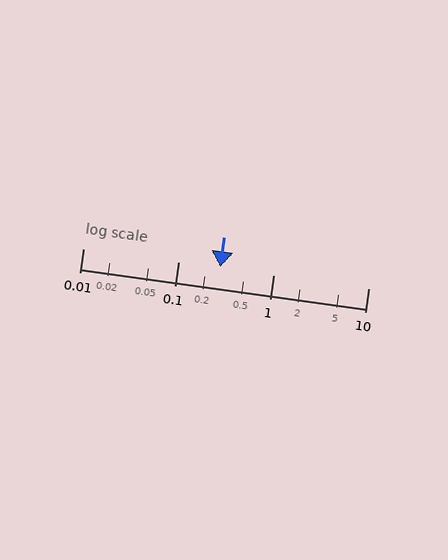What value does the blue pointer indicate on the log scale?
The pointer indicates approximately 0.28.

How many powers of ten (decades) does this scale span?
The scale spans 3 decades, from 0.01 to 10.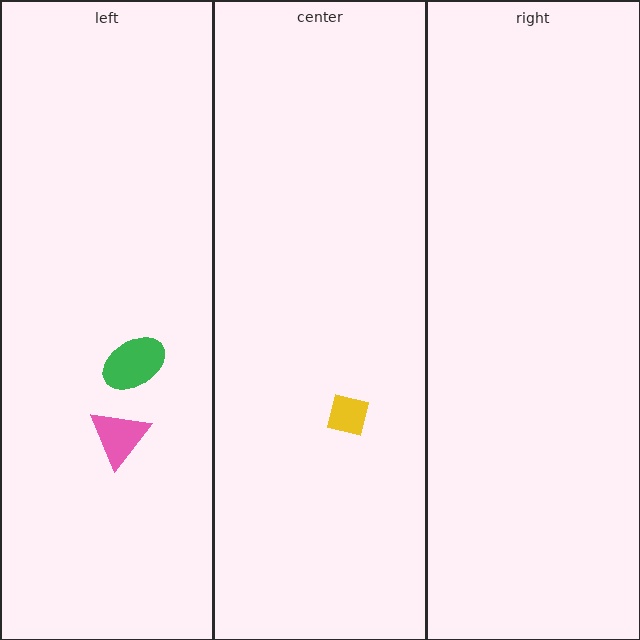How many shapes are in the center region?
1.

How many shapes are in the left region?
2.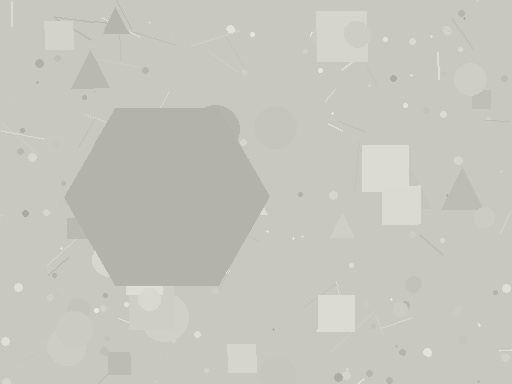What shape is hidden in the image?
A hexagon is hidden in the image.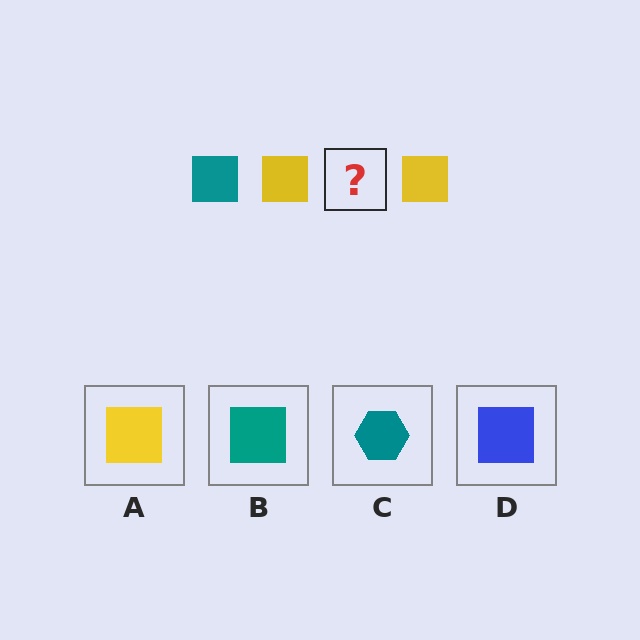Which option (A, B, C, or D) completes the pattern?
B.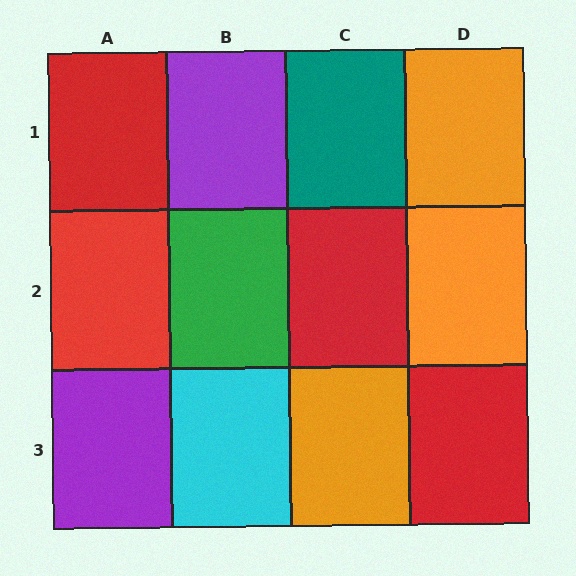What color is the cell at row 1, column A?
Red.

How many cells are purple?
2 cells are purple.